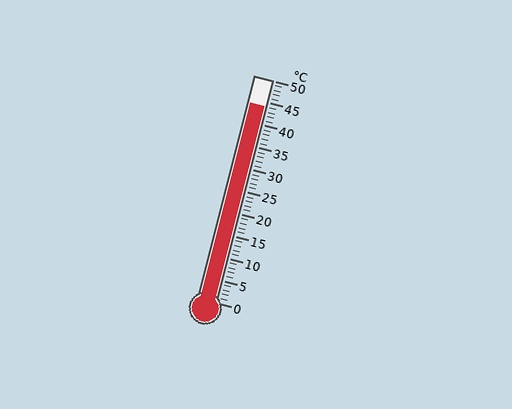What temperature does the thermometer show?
The thermometer shows approximately 44°C.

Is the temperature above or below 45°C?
The temperature is below 45°C.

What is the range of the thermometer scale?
The thermometer scale ranges from 0°C to 50°C.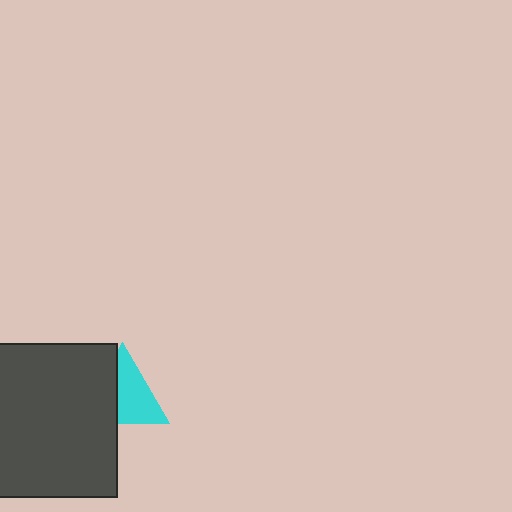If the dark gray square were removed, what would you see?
You would see the complete cyan triangle.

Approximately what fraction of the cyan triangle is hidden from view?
Roughly 39% of the cyan triangle is hidden behind the dark gray square.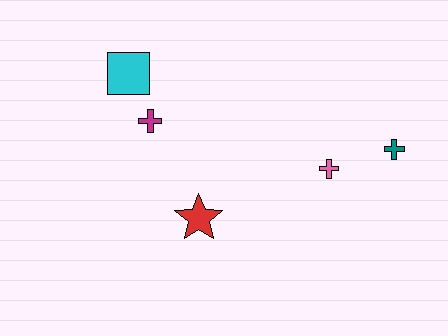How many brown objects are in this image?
There are no brown objects.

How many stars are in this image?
There is 1 star.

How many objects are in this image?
There are 5 objects.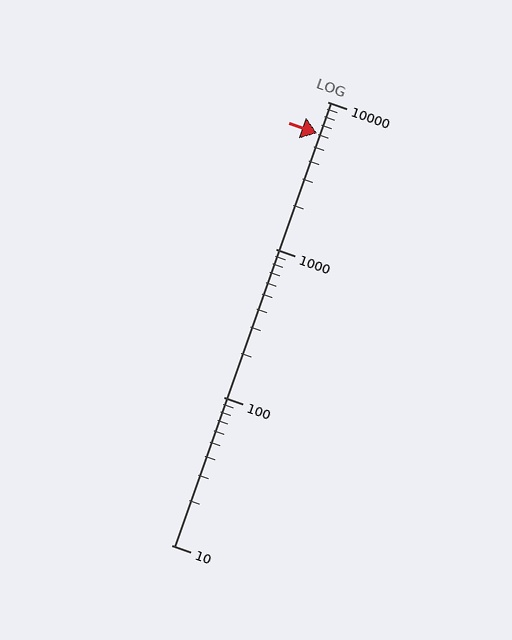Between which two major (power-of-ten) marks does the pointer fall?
The pointer is between 1000 and 10000.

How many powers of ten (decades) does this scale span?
The scale spans 3 decades, from 10 to 10000.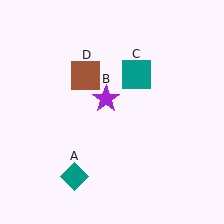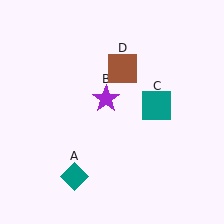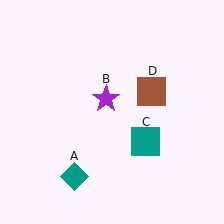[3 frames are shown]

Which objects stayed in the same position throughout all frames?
Teal diamond (object A) and purple star (object B) remained stationary.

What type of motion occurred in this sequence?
The teal square (object C), brown square (object D) rotated clockwise around the center of the scene.